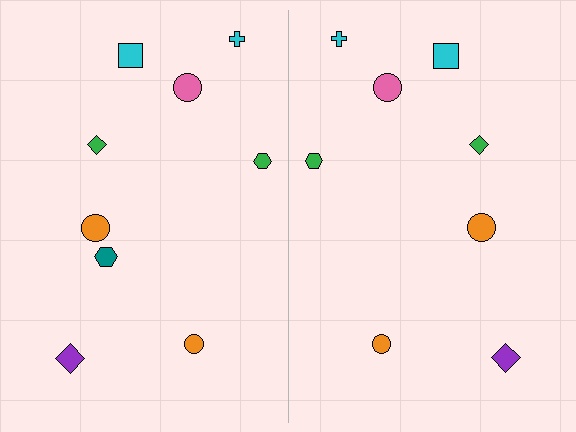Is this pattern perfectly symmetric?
No, the pattern is not perfectly symmetric. A teal hexagon is missing from the right side.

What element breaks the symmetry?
A teal hexagon is missing from the right side.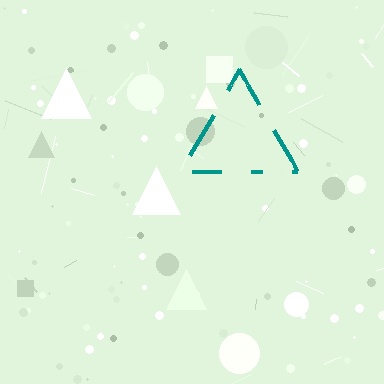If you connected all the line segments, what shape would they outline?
They would outline a triangle.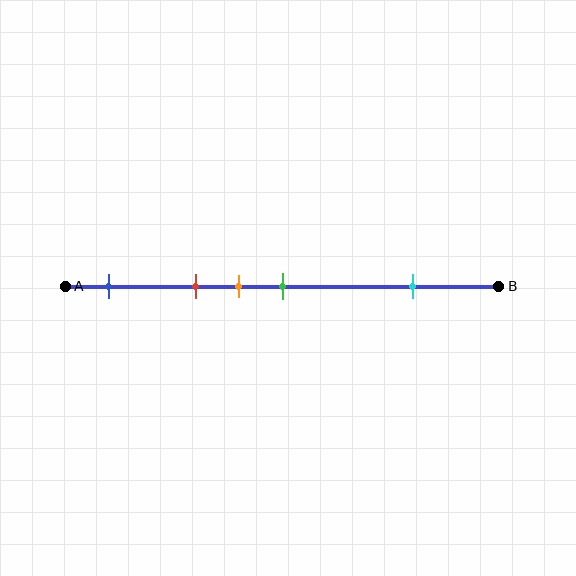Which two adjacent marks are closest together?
The orange and green marks are the closest adjacent pair.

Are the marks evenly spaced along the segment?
No, the marks are not evenly spaced.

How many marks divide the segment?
There are 5 marks dividing the segment.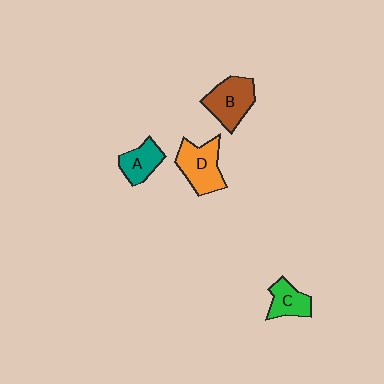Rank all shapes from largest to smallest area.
From largest to smallest: D (orange), B (brown), A (teal), C (green).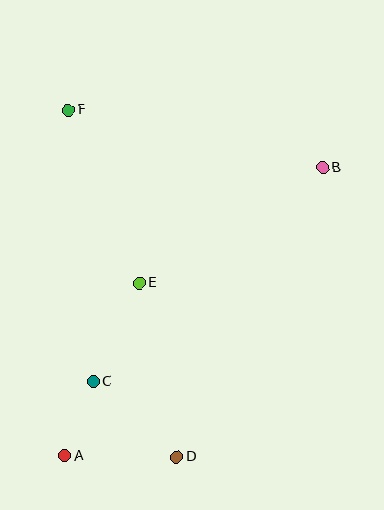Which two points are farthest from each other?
Points A and B are farthest from each other.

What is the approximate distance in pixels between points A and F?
The distance between A and F is approximately 346 pixels.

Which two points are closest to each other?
Points A and C are closest to each other.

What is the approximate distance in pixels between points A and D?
The distance between A and D is approximately 112 pixels.